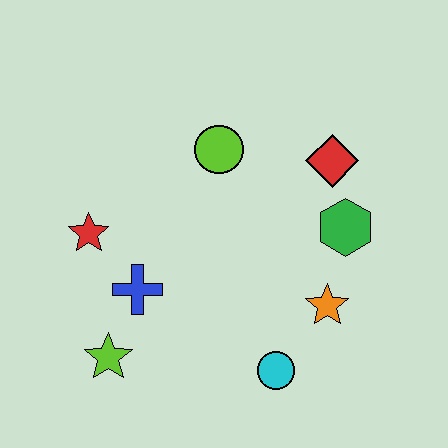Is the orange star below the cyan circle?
No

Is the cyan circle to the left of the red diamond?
Yes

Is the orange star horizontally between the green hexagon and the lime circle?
Yes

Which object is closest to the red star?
The blue cross is closest to the red star.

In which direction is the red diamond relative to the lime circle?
The red diamond is to the right of the lime circle.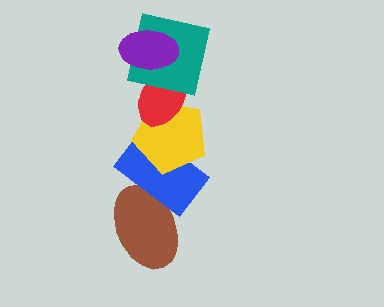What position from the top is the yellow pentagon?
The yellow pentagon is 4th from the top.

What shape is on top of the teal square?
The purple ellipse is on top of the teal square.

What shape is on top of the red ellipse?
The teal square is on top of the red ellipse.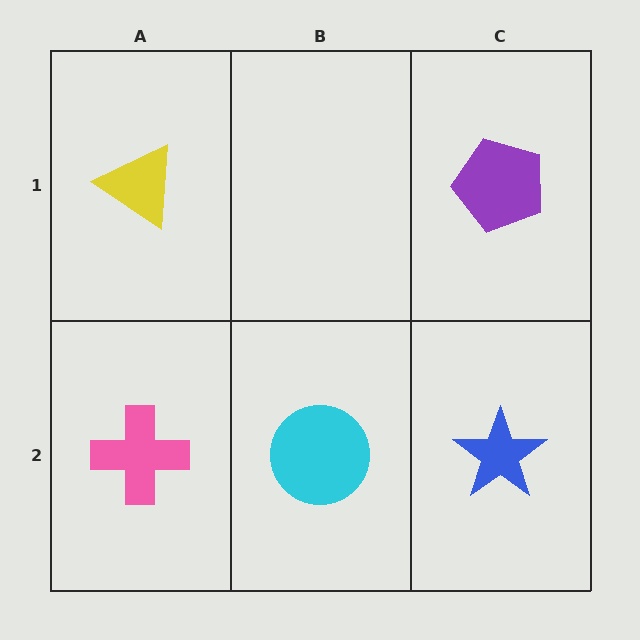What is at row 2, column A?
A pink cross.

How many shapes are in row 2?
3 shapes.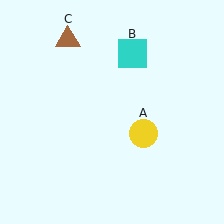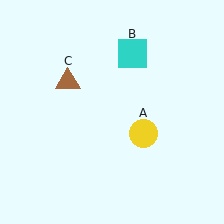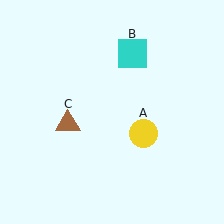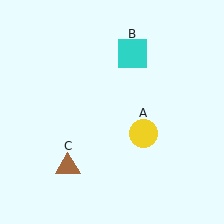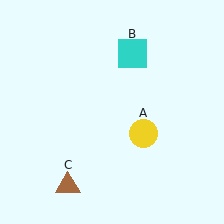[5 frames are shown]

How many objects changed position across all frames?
1 object changed position: brown triangle (object C).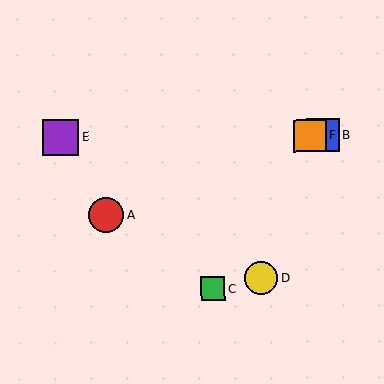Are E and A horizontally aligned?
No, E is at y≈137 and A is at y≈216.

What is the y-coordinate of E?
Object E is at y≈137.